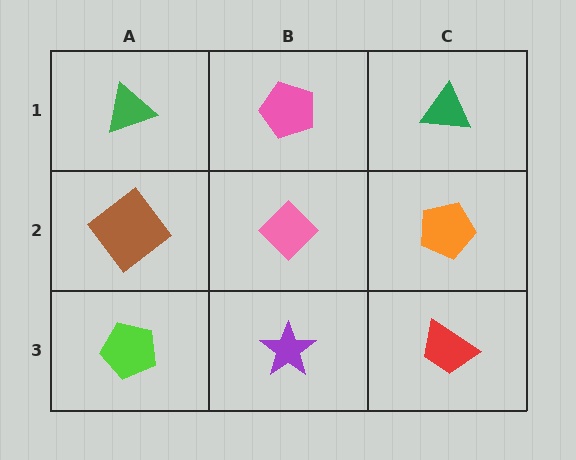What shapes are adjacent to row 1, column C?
An orange pentagon (row 2, column C), a pink pentagon (row 1, column B).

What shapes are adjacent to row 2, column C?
A green triangle (row 1, column C), a red trapezoid (row 3, column C), a pink diamond (row 2, column B).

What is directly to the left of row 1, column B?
A green triangle.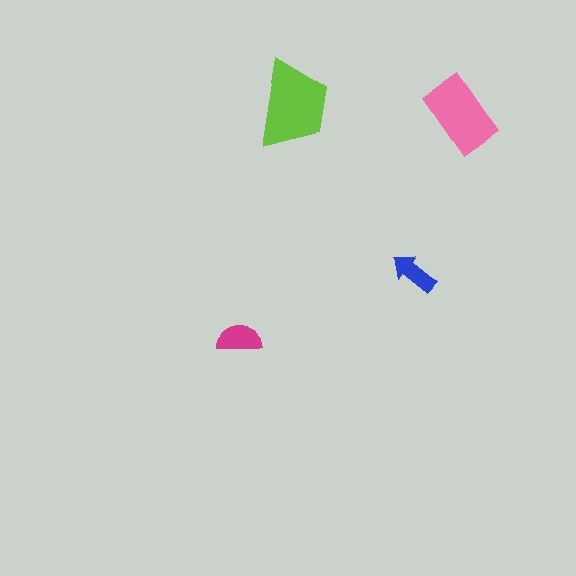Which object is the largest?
The lime trapezoid.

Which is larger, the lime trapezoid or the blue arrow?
The lime trapezoid.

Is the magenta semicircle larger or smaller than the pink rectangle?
Smaller.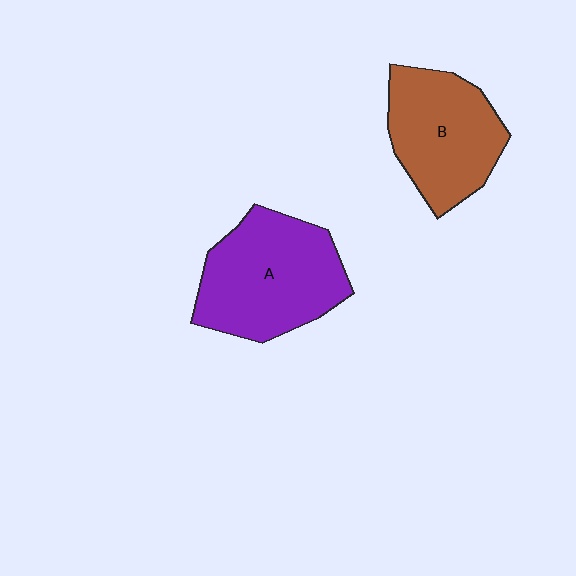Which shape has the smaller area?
Shape B (brown).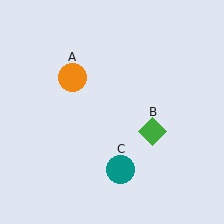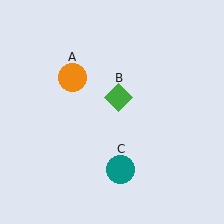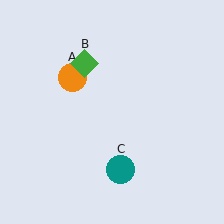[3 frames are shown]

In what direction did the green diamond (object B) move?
The green diamond (object B) moved up and to the left.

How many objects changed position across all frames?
1 object changed position: green diamond (object B).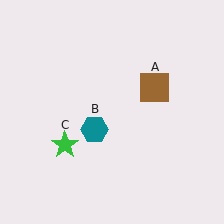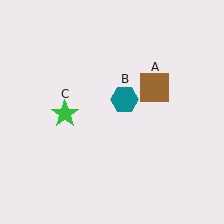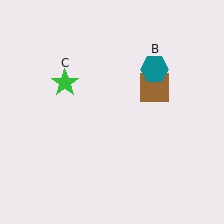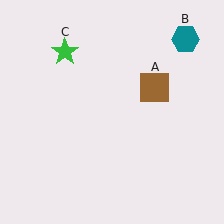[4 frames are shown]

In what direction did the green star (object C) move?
The green star (object C) moved up.